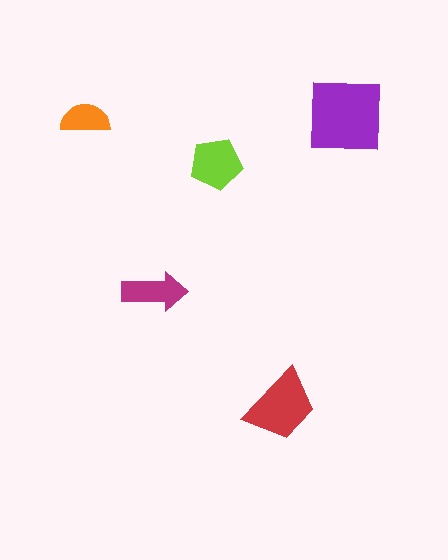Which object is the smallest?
The orange semicircle.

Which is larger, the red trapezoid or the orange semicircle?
The red trapezoid.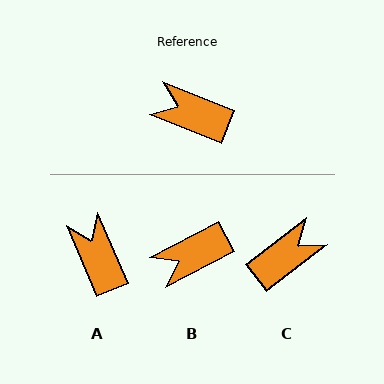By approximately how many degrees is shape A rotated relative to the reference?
Approximately 45 degrees clockwise.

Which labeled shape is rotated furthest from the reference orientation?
C, about 121 degrees away.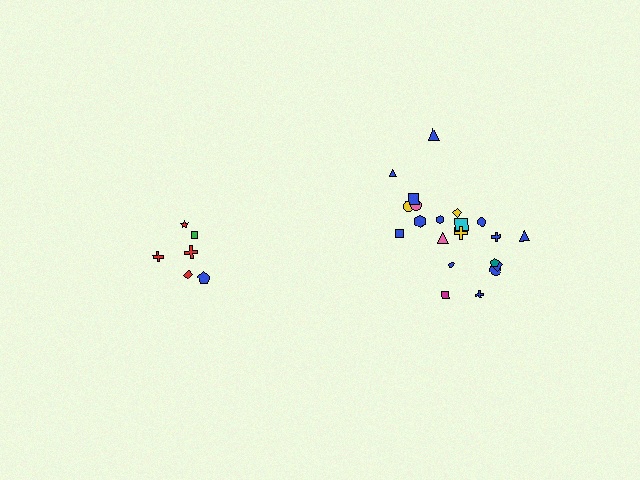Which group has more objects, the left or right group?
The right group.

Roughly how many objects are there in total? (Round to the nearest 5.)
Roughly 30 objects in total.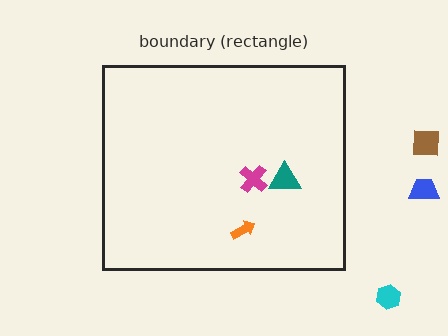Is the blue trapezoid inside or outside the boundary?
Outside.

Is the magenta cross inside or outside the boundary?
Inside.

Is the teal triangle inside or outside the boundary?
Inside.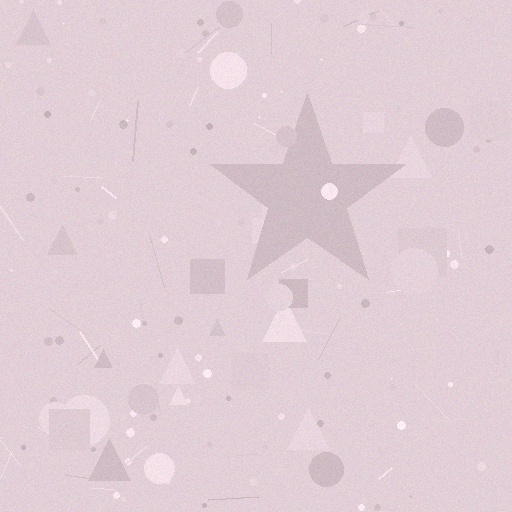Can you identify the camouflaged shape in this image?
The camouflaged shape is a star.